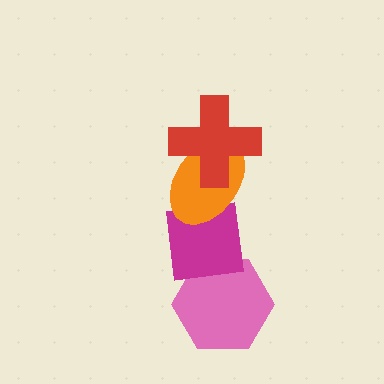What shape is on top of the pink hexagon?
The magenta square is on top of the pink hexagon.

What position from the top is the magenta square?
The magenta square is 3rd from the top.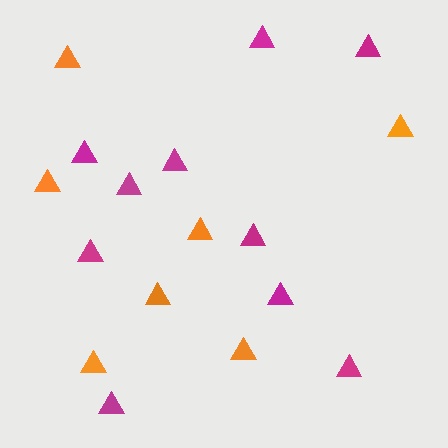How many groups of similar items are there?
There are 2 groups: one group of orange triangles (7) and one group of magenta triangles (10).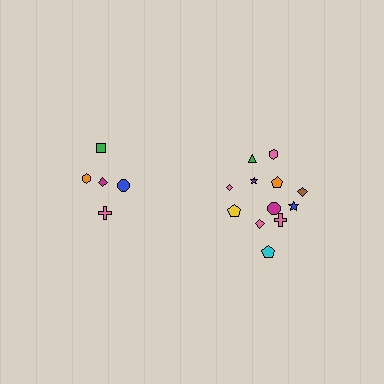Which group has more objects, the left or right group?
The right group.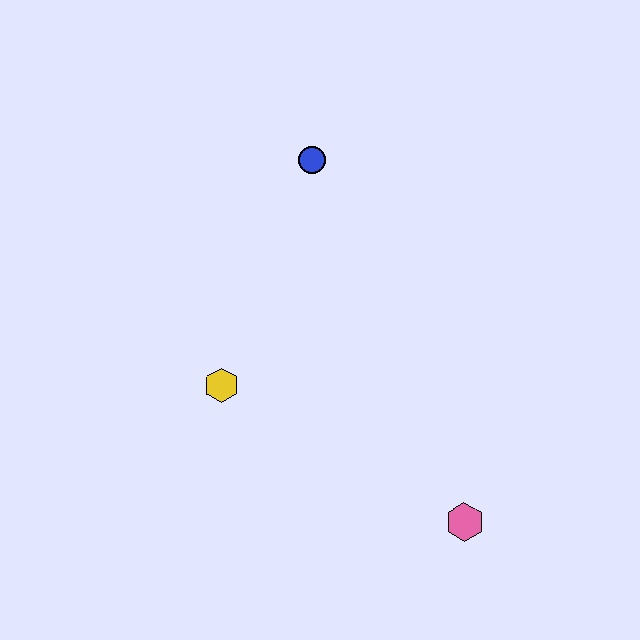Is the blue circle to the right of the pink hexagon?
No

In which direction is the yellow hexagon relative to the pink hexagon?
The yellow hexagon is to the left of the pink hexagon.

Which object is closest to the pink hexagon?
The yellow hexagon is closest to the pink hexagon.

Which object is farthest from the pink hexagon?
The blue circle is farthest from the pink hexagon.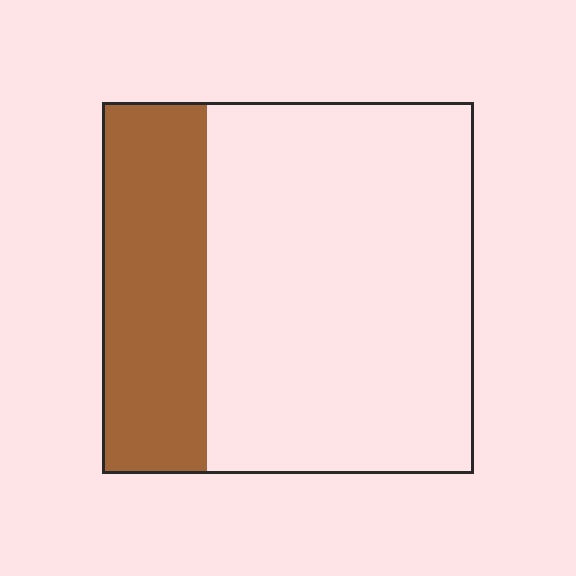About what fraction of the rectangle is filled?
About one quarter (1/4).